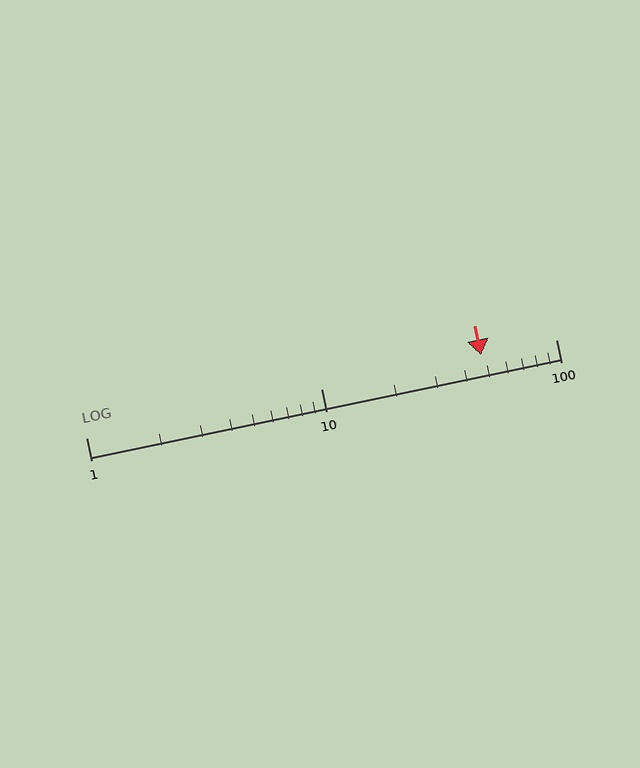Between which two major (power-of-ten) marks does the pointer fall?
The pointer is between 10 and 100.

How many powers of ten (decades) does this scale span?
The scale spans 2 decades, from 1 to 100.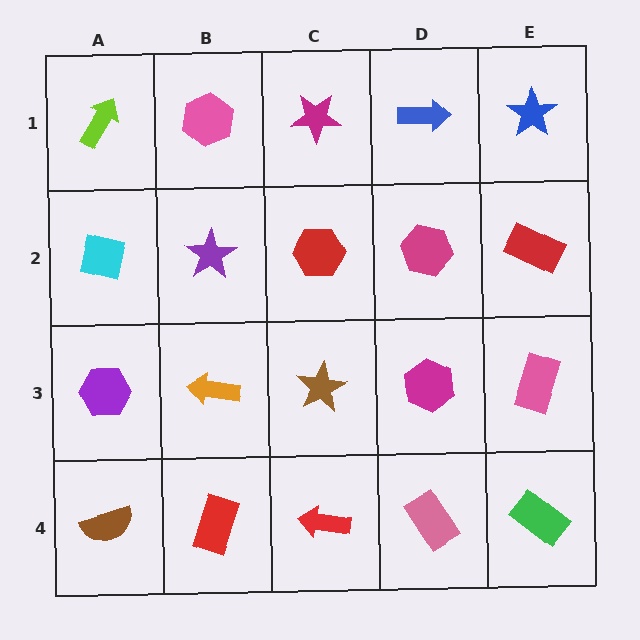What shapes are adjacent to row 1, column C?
A red hexagon (row 2, column C), a pink hexagon (row 1, column B), a blue arrow (row 1, column D).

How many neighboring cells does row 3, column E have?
3.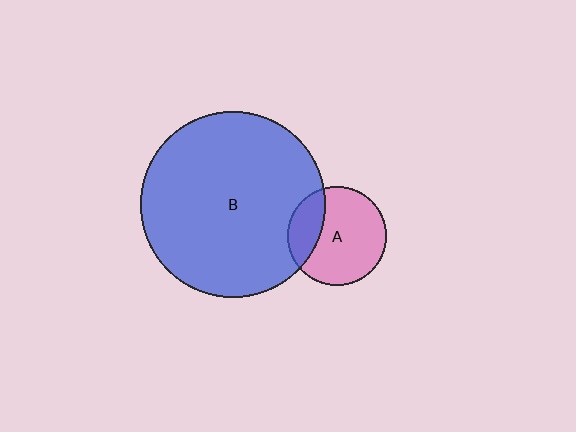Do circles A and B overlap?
Yes.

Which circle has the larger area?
Circle B (blue).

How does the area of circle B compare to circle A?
Approximately 3.5 times.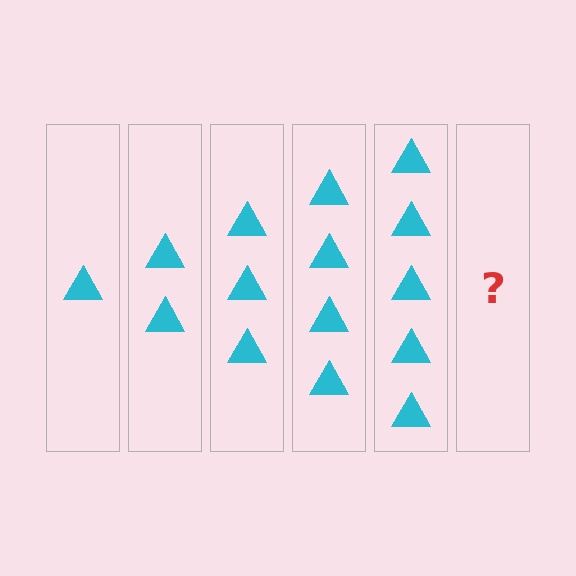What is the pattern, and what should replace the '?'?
The pattern is that each step adds one more triangle. The '?' should be 6 triangles.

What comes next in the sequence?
The next element should be 6 triangles.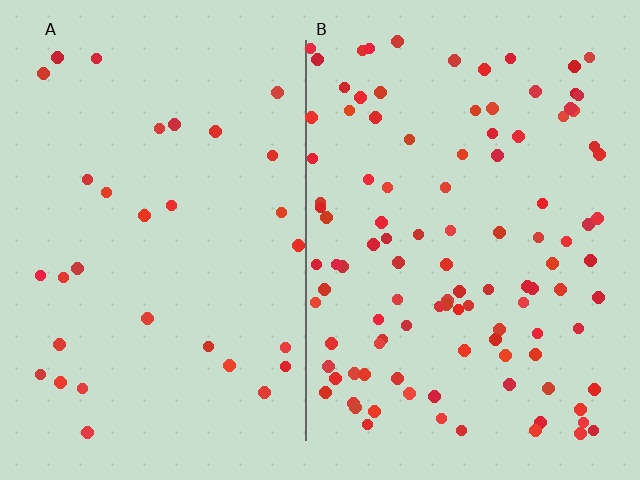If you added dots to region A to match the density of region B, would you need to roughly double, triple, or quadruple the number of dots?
Approximately triple.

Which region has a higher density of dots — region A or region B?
B (the right).